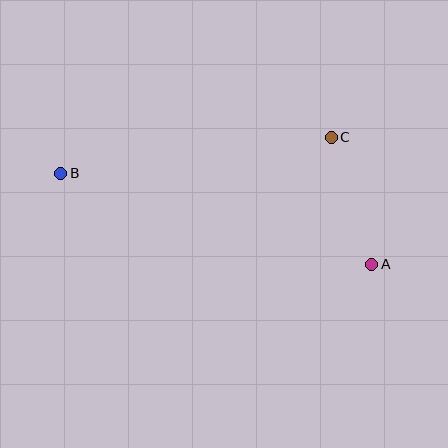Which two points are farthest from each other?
Points A and B are farthest from each other.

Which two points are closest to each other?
Points A and C are closest to each other.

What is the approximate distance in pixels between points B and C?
The distance between B and C is approximately 273 pixels.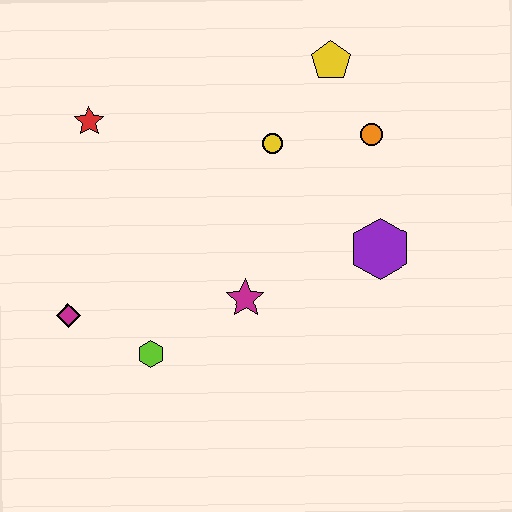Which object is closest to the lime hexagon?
The magenta diamond is closest to the lime hexagon.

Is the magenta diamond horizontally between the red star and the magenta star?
No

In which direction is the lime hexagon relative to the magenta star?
The lime hexagon is to the left of the magenta star.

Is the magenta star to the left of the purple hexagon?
Yes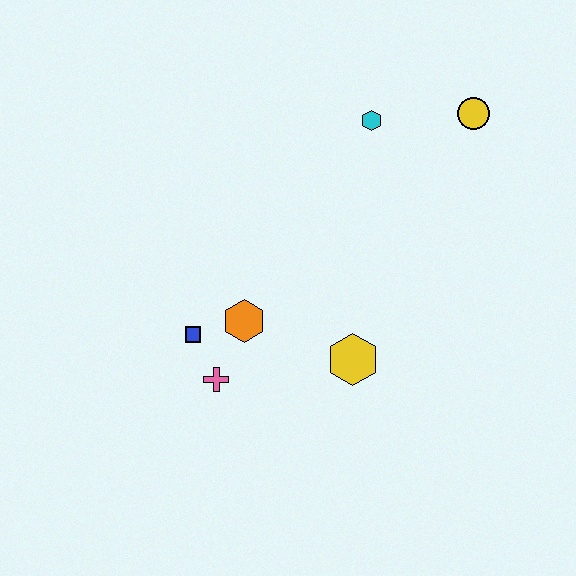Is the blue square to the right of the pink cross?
No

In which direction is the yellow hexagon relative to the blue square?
The yellow hexagon is to the right of the blue square.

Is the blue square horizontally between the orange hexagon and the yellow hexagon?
No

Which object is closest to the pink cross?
The blue square is closest to the pink cross.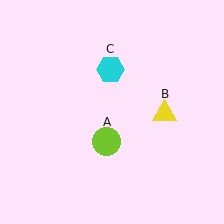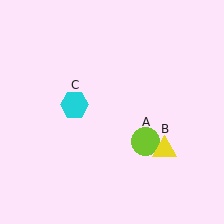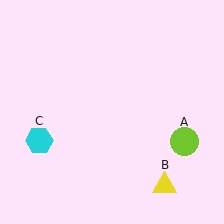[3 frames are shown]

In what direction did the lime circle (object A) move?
The lime circle (object A) moved right.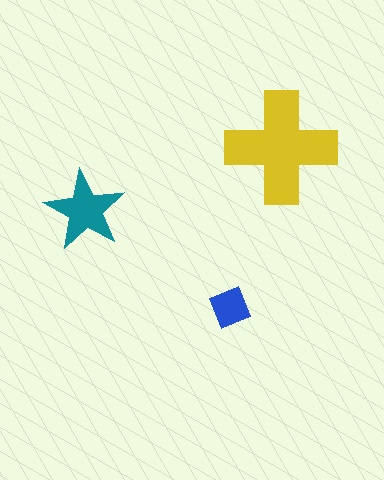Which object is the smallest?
The blue diamond.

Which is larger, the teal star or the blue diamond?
The teal star.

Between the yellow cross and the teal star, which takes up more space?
The yellow cross.